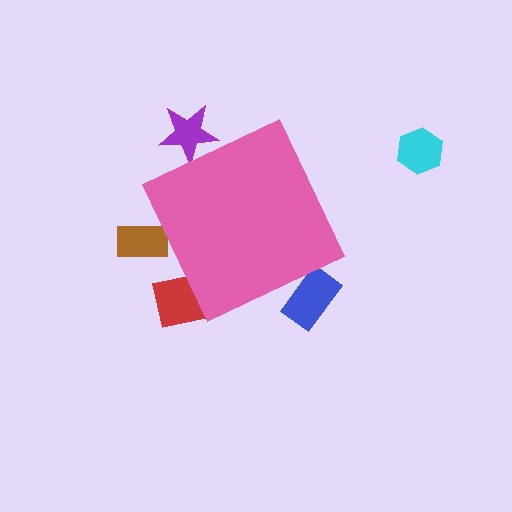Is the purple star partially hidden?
Yes, the purple star is partially hidden behind the pink diamond.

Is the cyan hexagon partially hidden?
No, the cyan hexagon is fully visible.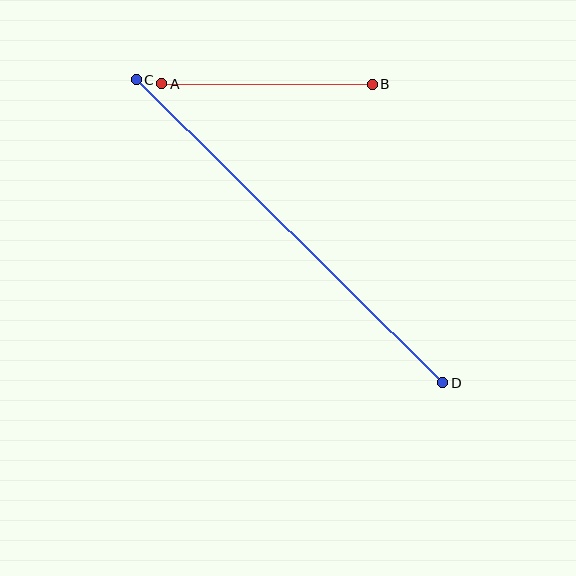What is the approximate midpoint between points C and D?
The midpoint is at approximately (290, 231) pixels.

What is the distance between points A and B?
The distance is approximately 210 pixels.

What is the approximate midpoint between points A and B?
The midpoint is at approximately (267, 84) pixels.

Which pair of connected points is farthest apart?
Points C and D are farthest apart.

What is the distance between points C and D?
The distance is approximately 431 pixels.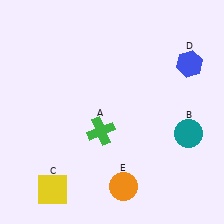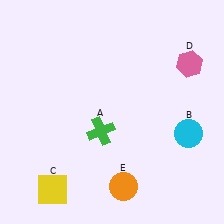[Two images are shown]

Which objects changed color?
B changed from teal to cyan. D changed from blue to pink.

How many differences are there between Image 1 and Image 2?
There are 2 differences between the two images.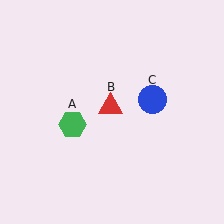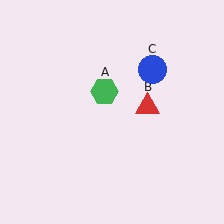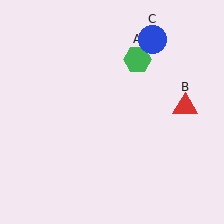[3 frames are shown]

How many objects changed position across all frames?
3 objects changed position: green hexagon (object A), red triangle (object B), blue circle (object C).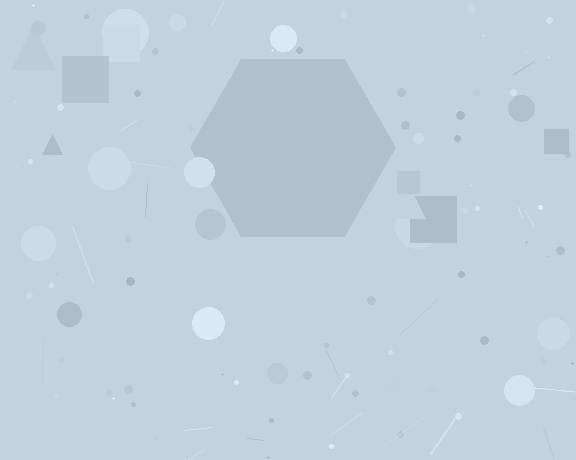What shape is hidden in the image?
A hexagon is hidden in the image.